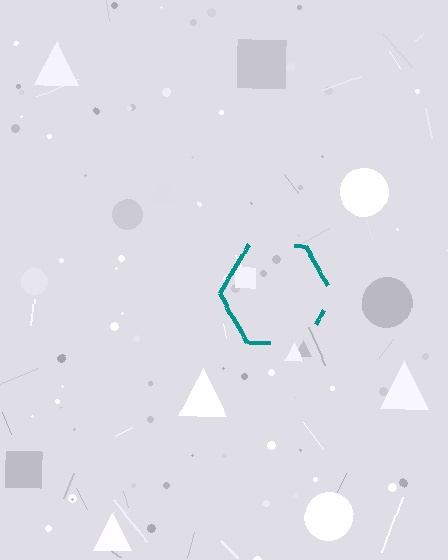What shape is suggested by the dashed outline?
The dashed outline suggests a hexagon.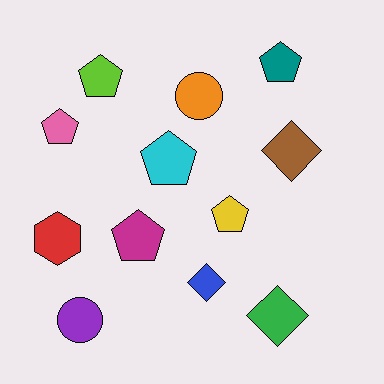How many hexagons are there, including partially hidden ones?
There is 1 hexagon.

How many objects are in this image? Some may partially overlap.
There are 12 objects.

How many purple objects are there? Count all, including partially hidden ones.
There is 1 purple object.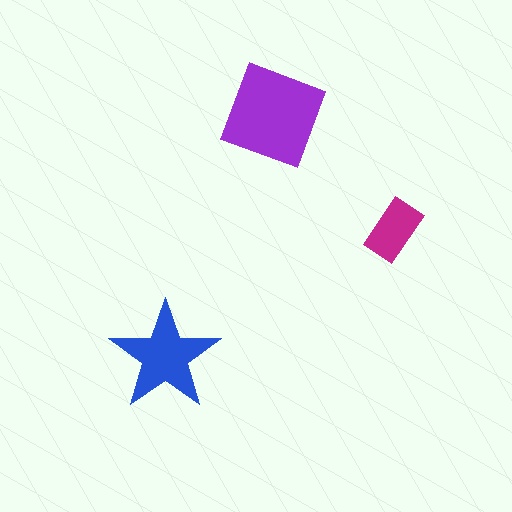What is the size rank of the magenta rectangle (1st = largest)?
3rd.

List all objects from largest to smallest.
The purple diamond, the blue star, the magenta rectangle.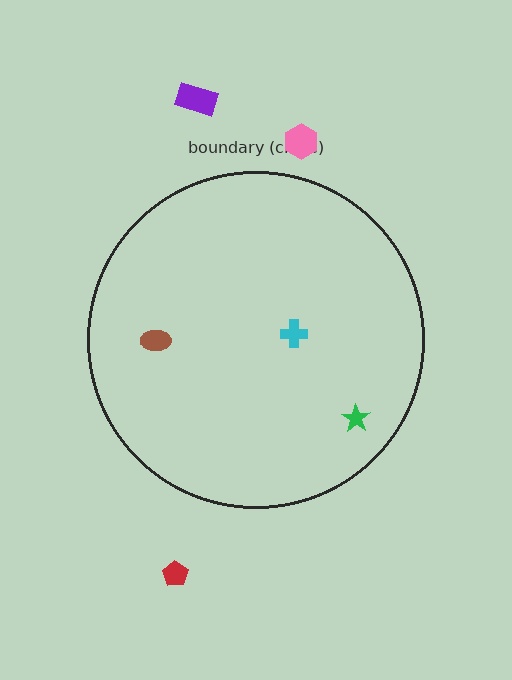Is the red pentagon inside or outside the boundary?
Outside.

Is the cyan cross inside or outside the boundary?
Inside.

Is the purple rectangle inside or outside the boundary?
Outside.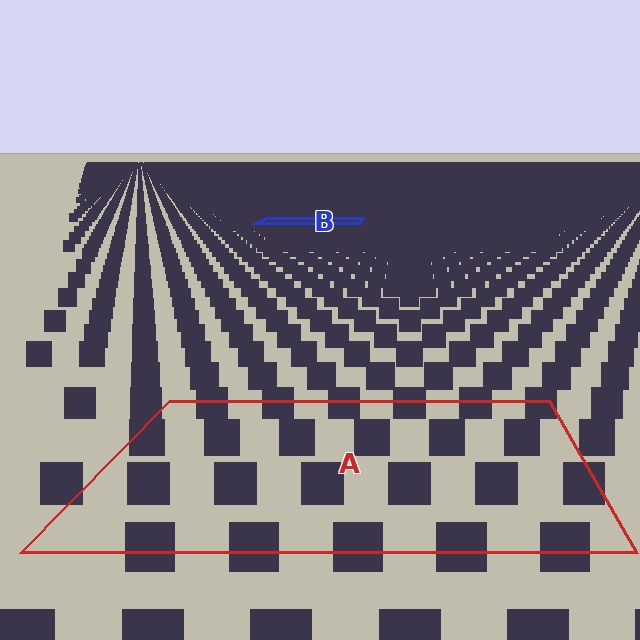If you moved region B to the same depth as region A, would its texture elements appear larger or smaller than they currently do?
They would appear larger. At a closer depth, the same texture elements are projected at a bigger on-screen size.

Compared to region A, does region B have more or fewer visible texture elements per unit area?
Region B has more texture elements per unit area — they are packed more densely because it is farther away.